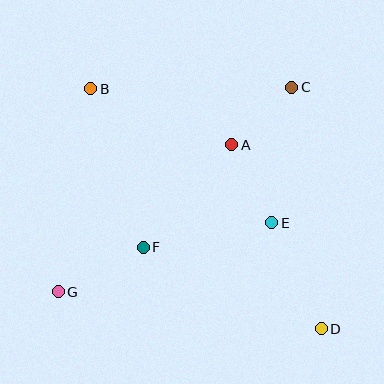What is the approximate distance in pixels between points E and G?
The distance between E and G is approximately 225 pixels.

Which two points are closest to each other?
Points A and C are closest to each other.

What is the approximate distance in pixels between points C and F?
The distance between C and F is approximately 218 pixels.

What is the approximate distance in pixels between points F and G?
The distance between F and G is approximately 96 pixels.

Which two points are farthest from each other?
Points B and D are farthest from each other.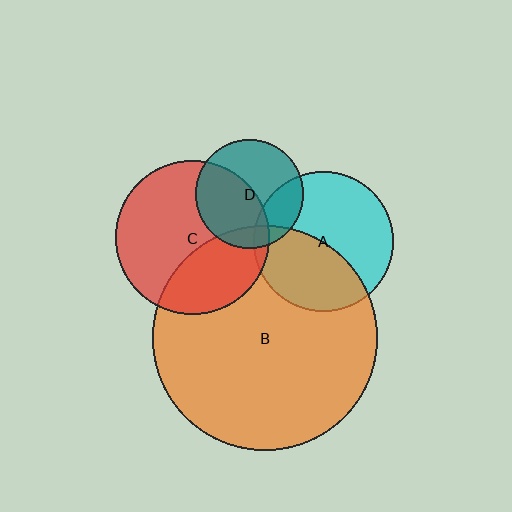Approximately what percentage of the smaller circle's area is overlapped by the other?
Approximately 5%.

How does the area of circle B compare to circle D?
Approximately 4.3 times.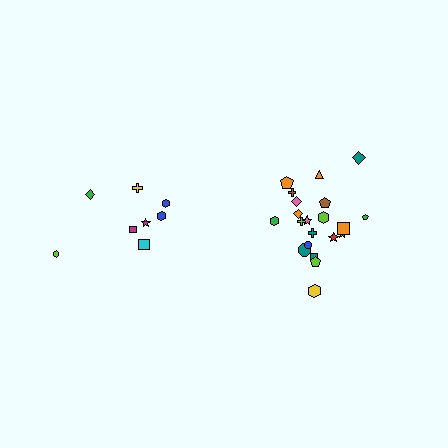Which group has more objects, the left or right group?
The right group.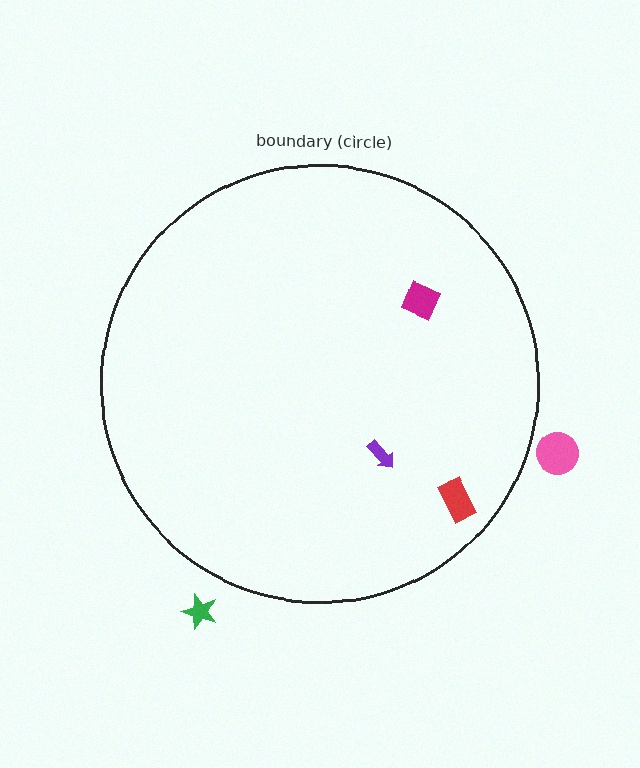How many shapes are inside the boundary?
3 inside, 2 outside.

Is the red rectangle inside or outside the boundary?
Inside.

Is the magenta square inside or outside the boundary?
Inside.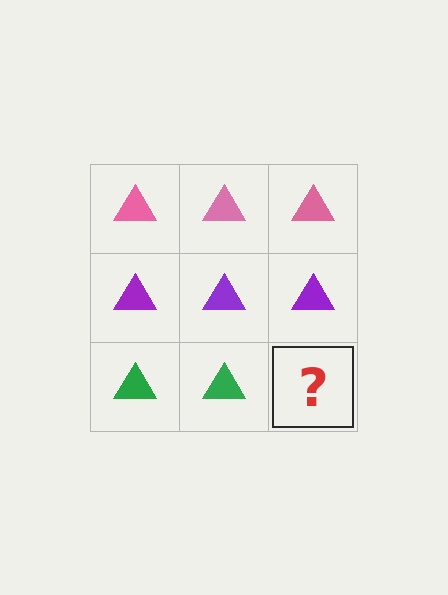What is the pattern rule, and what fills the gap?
The rule is that each row has a consistent color. The gap should be filled with a green triangle.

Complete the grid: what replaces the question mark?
The question mark should be replaced with a green triangle.